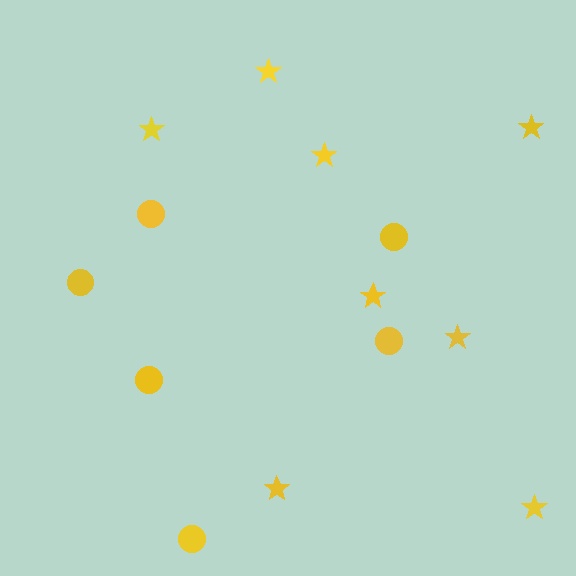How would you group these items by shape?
There are 2 groups: one group of stars (8) and one group of circles (6).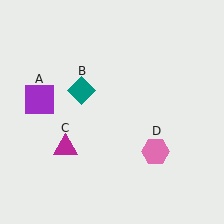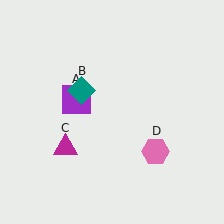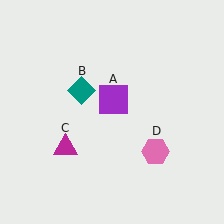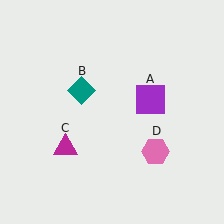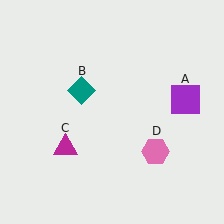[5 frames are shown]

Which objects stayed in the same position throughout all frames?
Teal diamond (object B) and magenta triangle (object C) and pink hexagon (object D) remained stationary.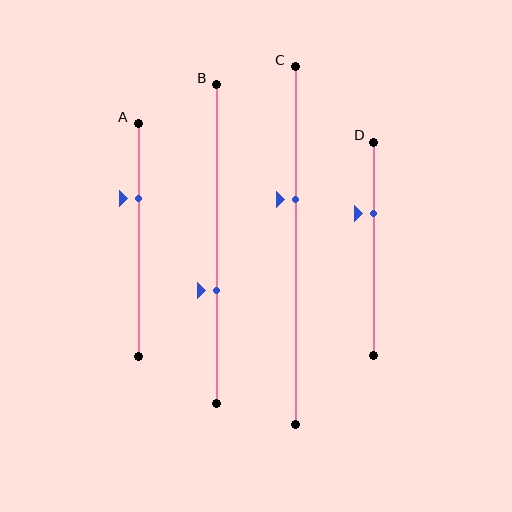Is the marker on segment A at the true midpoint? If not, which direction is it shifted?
No, the marker on segment A is shifted upward by about 18% of the segment length.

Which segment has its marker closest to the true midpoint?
Segment C has its marker closest to the true midpoint.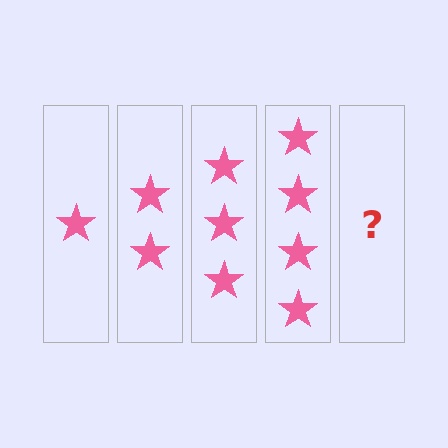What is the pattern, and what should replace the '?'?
The pattern is that each step adds one more star. The '?' should be 5 stars.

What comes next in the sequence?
The next element should be 5 stars.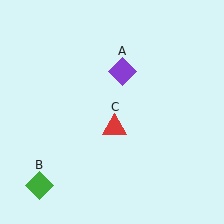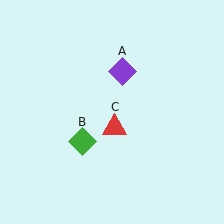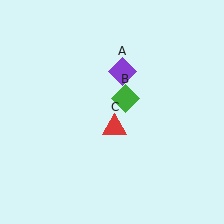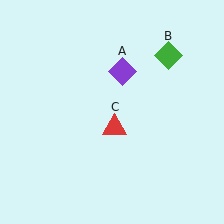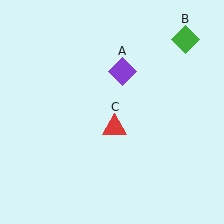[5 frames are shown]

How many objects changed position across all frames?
1 object changed position: green diamond (object B).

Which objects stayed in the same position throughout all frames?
Purple diamond (object A) and red triangle (object C) remained stationary.